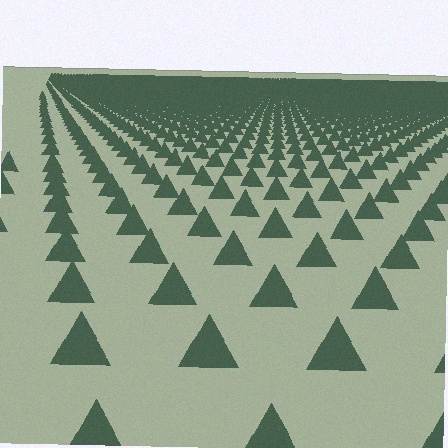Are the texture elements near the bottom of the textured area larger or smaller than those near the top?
Larger. Near the bottom, elements are closer to the viewer and appear at a bigger on-screen size.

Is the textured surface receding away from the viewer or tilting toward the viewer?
The surface is receding away from the viewer. Texture elements get smaller and denser toward the top.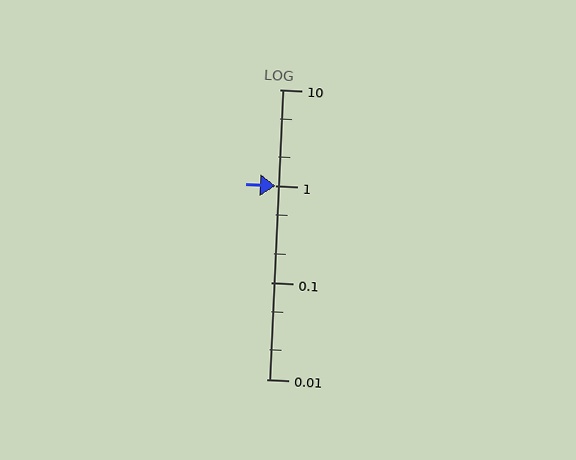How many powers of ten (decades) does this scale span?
The scale spans 3 decades, from 0.01 to 10.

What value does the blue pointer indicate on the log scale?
The pointer indicates approximately 1.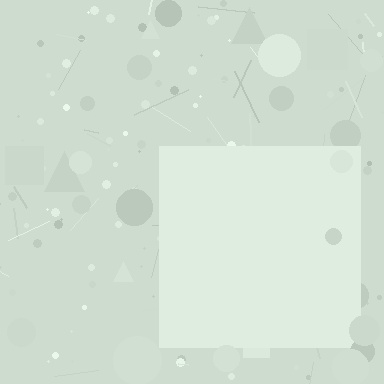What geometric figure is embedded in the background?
A square is embedded in the background.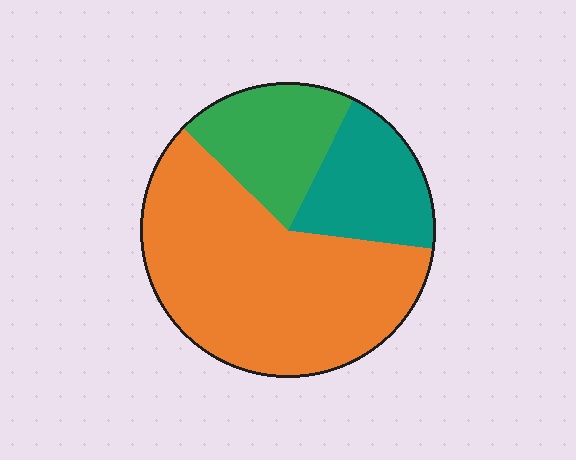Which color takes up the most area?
Orange, at roughly 60%.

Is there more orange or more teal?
Orange.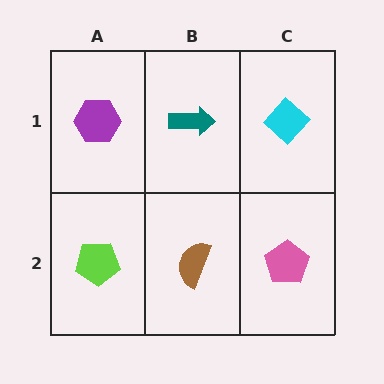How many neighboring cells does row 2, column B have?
3.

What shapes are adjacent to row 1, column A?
A lime pentagon (row 2, column A), a teal arrow (row 1, column B).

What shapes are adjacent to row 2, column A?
A purple hexagon (row 1, column A), a brown semicircle (row 2, column B).